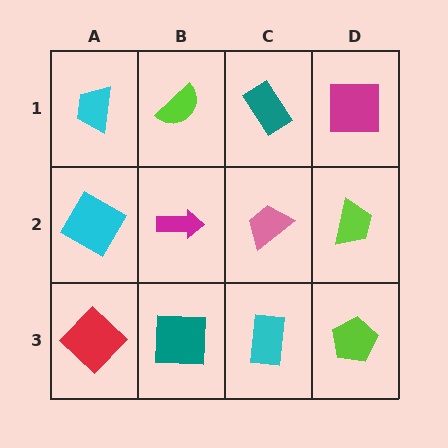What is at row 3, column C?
A cyan rectangle.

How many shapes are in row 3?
4 shapes.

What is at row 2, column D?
A lime trapezoid.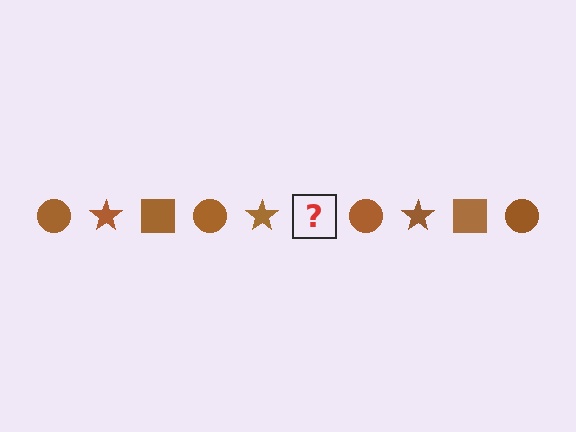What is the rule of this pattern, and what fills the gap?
The rule is that the pattern cycles through circle, star, square shapes in brown. The gap should be filled with a brown square.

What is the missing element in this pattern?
The missing element is a brown square.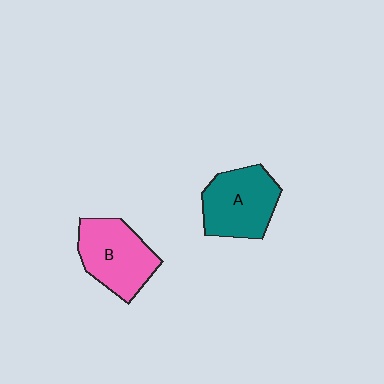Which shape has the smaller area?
Shape A (teal).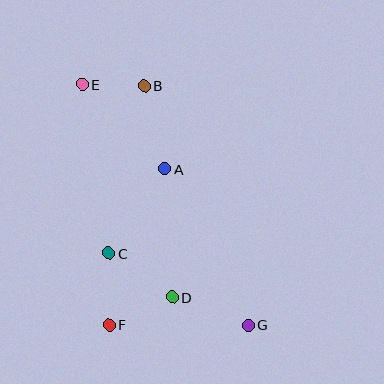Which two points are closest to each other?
Points B and E are closest to each other.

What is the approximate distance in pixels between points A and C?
The distance between A and C is approximately 101 pixels.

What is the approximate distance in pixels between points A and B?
The distance between A and B is approximately 85 pixels.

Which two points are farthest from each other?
Points E and G are farthest from each other.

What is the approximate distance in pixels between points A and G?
The distance between A and G is approximately 177 pixels.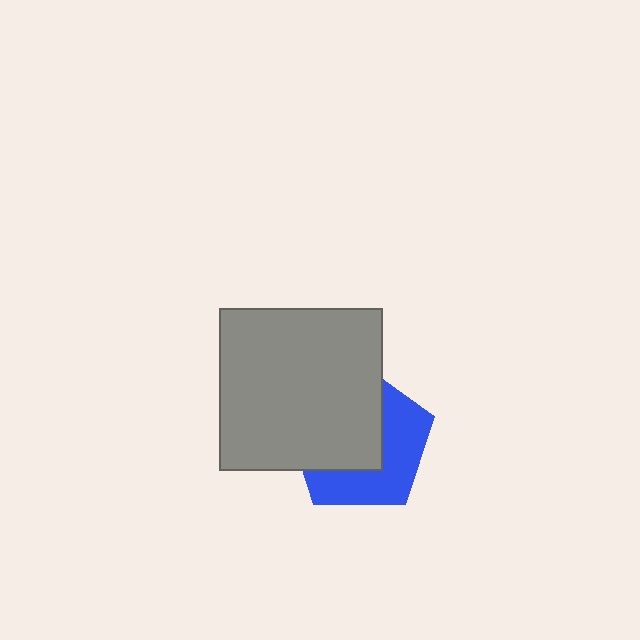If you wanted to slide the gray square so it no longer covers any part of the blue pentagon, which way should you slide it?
Slide it toward the upper-left — that is the most direct way to separate the two shapes.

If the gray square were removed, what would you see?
You would see the complete blue pentagon.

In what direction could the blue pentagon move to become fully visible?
The blue pentagon could move toward the lower-right. That would shift it out from behind the gray square entirely.